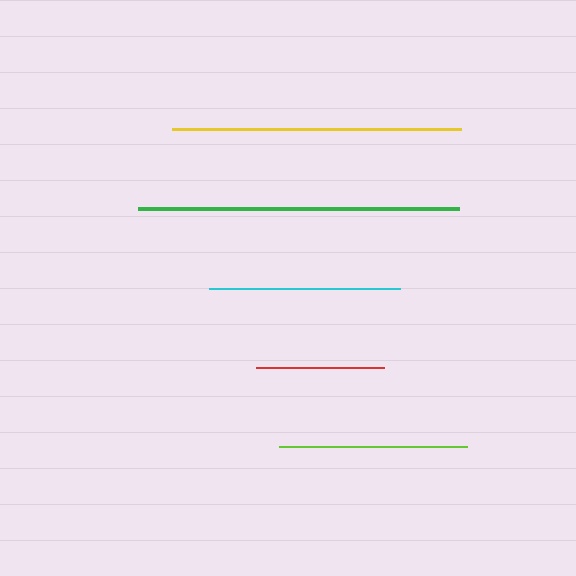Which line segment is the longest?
The green line is the longest at approximately 321 pixels.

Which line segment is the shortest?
The red line is the shortest at approximately 127 pixels.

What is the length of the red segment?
The red segment is approximately 127 pixels long.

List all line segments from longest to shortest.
From longest to shortest: green, yellow, cyan, lime, red.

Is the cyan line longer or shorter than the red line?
The cyan line is longer than the red line.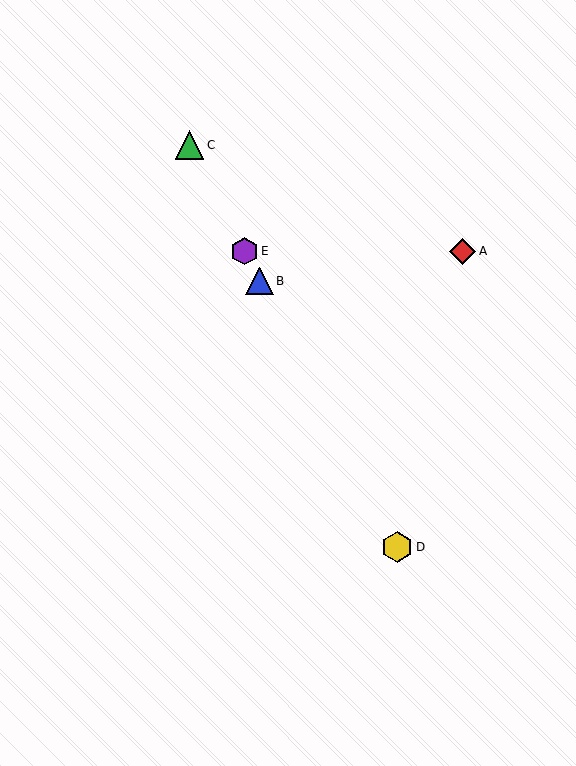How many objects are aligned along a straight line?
4 objects (B, C, D, E) are aligned along a straight line.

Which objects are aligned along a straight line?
Objects B, C, D, E are aligned along a straight line.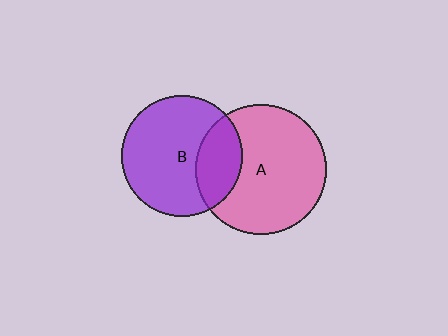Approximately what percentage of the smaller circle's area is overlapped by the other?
Approximately 25%.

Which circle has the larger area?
Circle A (pink).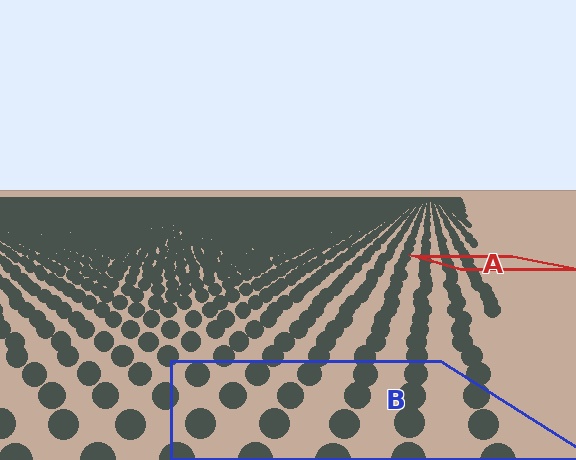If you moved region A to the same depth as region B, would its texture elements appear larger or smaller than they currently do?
They would appear larger. At a closer depth, the same texture elements are projected at a bigger on-screen size.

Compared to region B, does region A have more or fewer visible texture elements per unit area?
Region A has more texture elements per unit area — they are packed more densely because it is farther away.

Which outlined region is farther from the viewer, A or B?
Region A is farther from the viewer — the texture elements inside it appear smaller and more densely packed.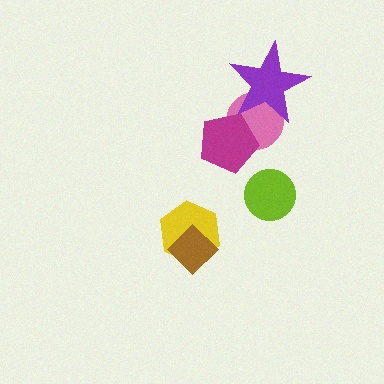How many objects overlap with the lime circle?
0 objects overlap with the lime circle.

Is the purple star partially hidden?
No, no other shape covers it.